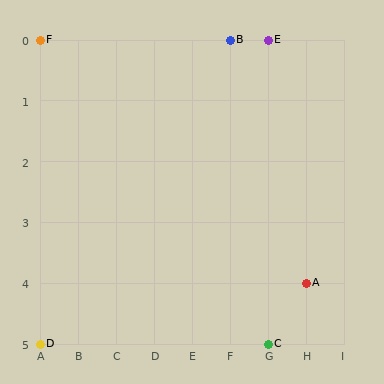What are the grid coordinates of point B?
Point B is at grid coordinates (F, 0).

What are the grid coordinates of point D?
Point D is at grid coordinates (A, 5).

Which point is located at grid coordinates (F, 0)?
Point B is at (F, 0).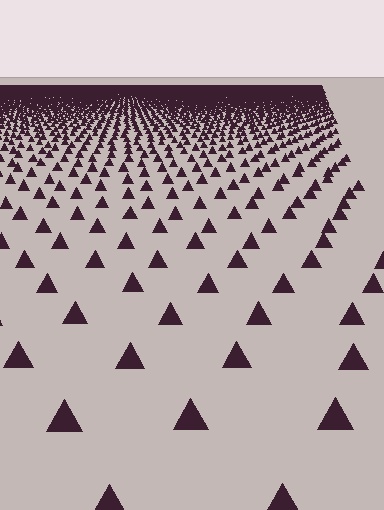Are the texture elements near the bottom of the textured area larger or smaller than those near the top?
Larger. Near the bottom, elements are closer to the viewer and appear at a bigger on-screen size.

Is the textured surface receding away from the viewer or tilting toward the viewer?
The surface is receding away from the viewer. Texture elements get smaller and denser toward the top.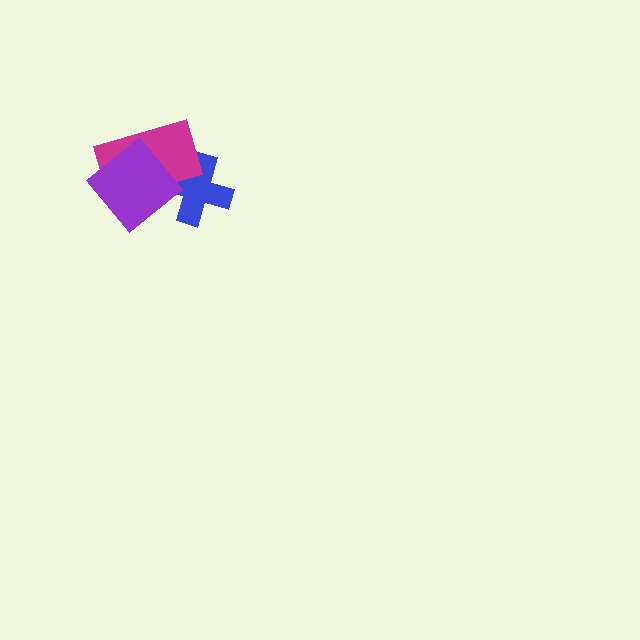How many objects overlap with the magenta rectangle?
2 objects overlap with the magenta rectangle.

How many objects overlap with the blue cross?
2 objects overlap with the blue cross.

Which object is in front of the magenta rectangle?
The purple diamond is in front of the magenta rectangle.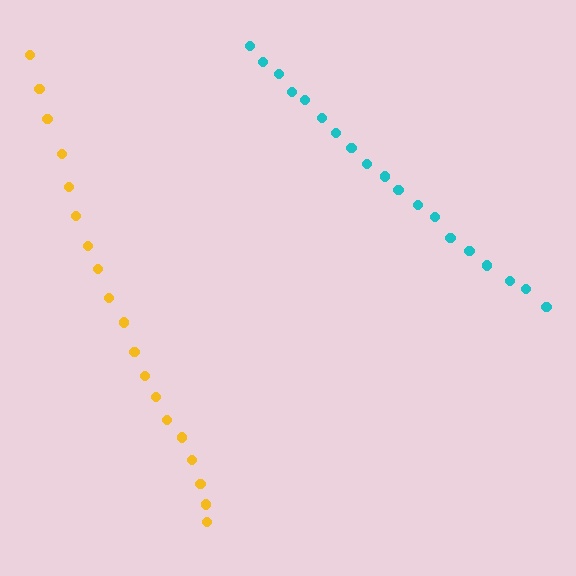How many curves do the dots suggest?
There are 2 distinct paths.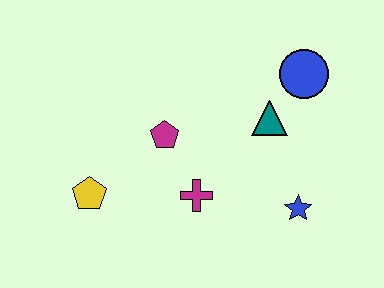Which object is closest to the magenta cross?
The magenta pentagon is closest to the magenta cross.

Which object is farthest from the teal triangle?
The yellow pentagon is farthest from the teal triangle.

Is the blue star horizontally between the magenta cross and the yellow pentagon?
No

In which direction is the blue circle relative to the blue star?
The blue circle is above the blue star.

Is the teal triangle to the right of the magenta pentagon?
Yes